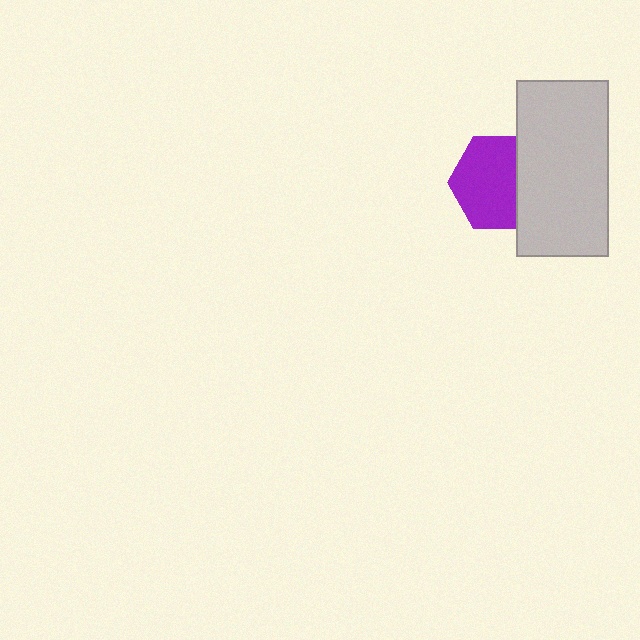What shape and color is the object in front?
The object in front is a light gray rectangle.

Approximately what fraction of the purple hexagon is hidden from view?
Roughly 31% of the purple hexagon is hidden behind the light gray rectangle.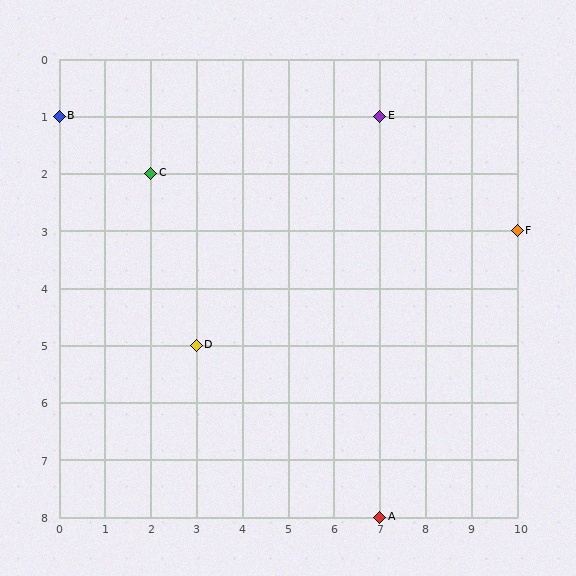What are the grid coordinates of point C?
Point C is at grid coordinates (2, 2).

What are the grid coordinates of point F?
Point F is at grid coordinates (10, 3).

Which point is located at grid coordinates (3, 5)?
Point D is at (3, 5).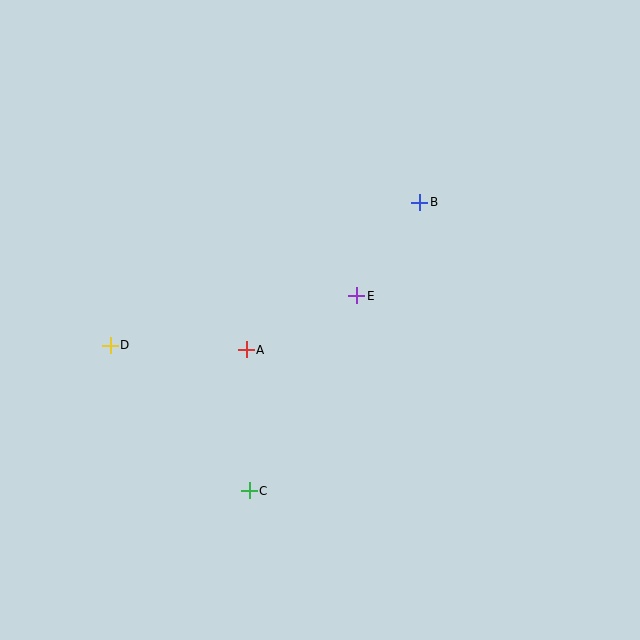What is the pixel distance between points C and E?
The distance between C and E is 223 pixels.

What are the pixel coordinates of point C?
Point C is at (249, 491).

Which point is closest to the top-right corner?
Point B is closest to the top-right corner.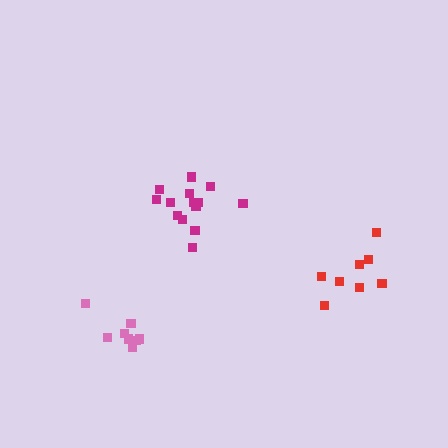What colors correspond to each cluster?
The clusters are colored: magenta, pink, red.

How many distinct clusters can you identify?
There are 3 distinct clusters.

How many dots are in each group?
Group 1: 14 dots, Group 2: 8 dots, Group 3: 9 dots (31 total).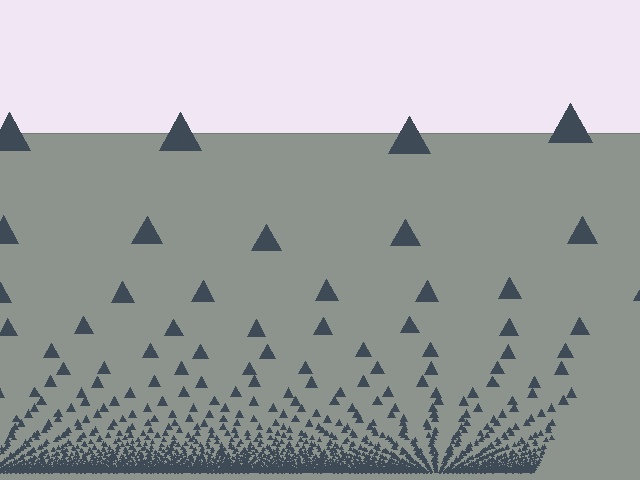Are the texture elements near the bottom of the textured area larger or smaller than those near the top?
Smaller. The gradient is inverted — elements near the bottom are smaller and denser.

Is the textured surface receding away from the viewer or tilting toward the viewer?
The surface appears to tilt toward the viewer. Texture elements get larger and sparser toward the top.